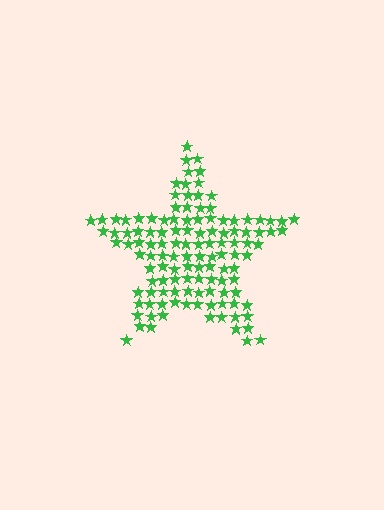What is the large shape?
The large shape is a star.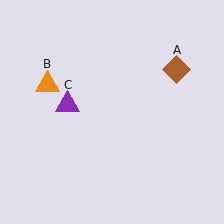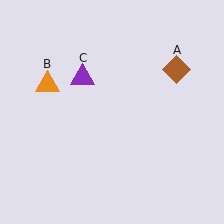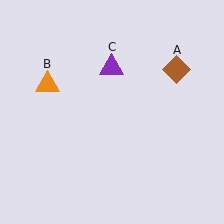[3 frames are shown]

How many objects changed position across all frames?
1 object changed position: purple triangle (object C).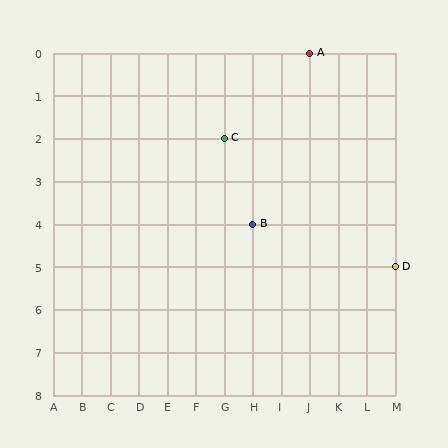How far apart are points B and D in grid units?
Points B and D are 5 columns and 1 row apart (about 5.1 grid units diagonally).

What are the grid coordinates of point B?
Point B is at grid coordinates (H, 4).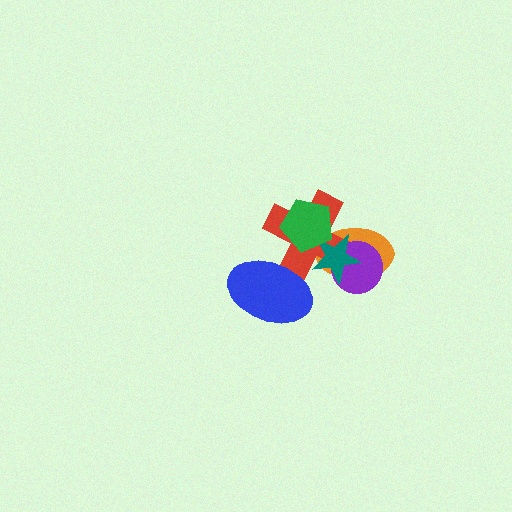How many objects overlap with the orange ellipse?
4 objects overlap with the orange ellipse.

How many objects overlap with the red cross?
5 objects overlap with the red cross.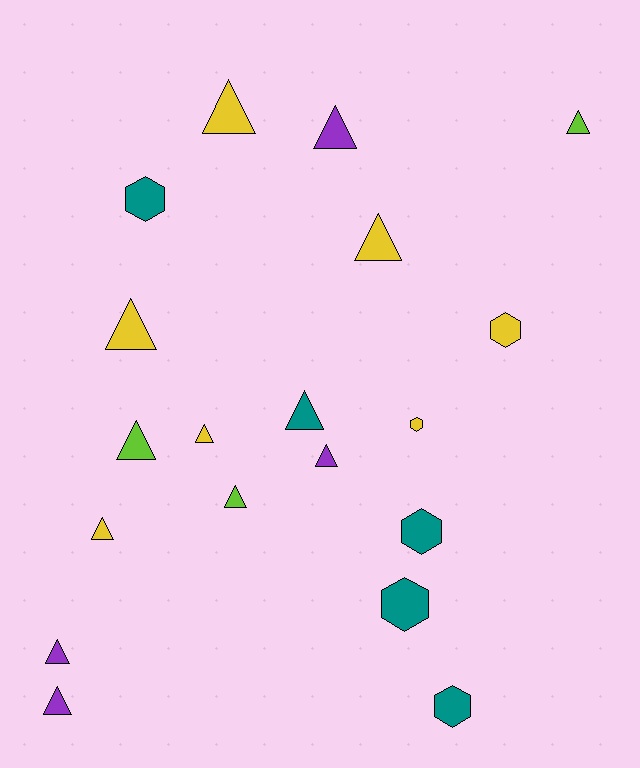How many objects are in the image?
There are 19 objects.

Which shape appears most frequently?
Triangle, with 13 objects.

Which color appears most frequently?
Yellow, with 7 objects.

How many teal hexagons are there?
There are 4 teal hexagons.